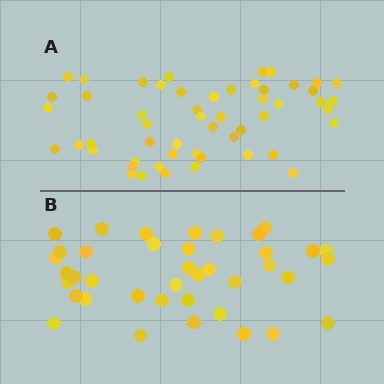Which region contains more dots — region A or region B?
Region A (the top region) has more dots.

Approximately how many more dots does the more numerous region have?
Region A has approximately 15 more dots than region B.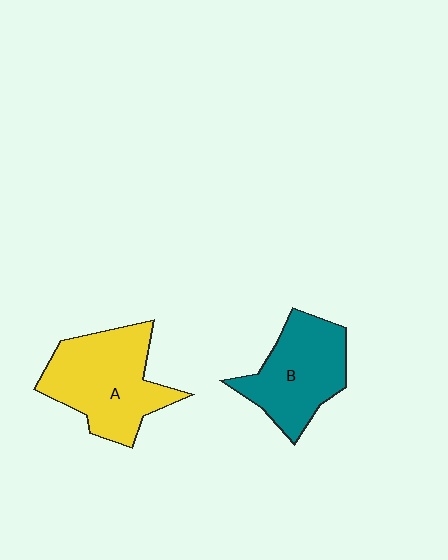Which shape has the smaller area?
Shape B (teal).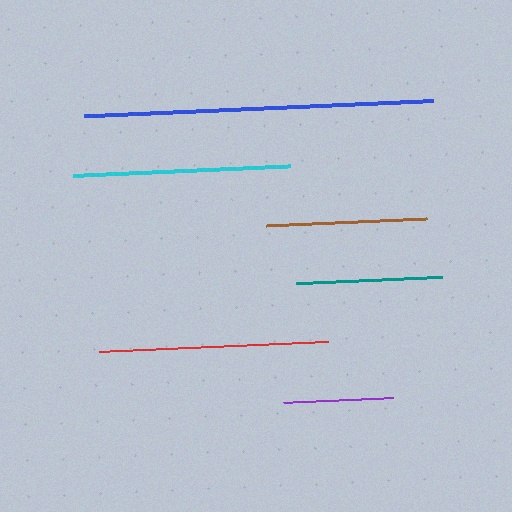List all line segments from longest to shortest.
From longest to shortest: blue, red, cyan, brown, teal, purple.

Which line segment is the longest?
The blue line is the longest at approximately 350 pixels.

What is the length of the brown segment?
The brown segment is approximately 161 pixels long.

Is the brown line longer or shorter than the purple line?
The brown line is longer than the purple line.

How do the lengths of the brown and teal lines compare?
The brown and teal lines are approximately the same length.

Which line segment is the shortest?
The purple line is the shortest at approximately 110 pixels.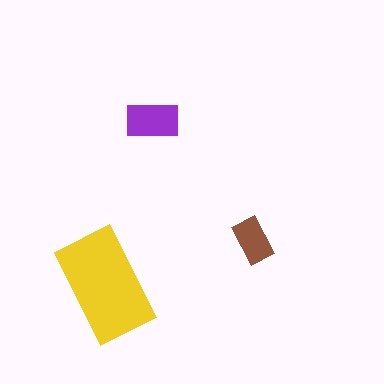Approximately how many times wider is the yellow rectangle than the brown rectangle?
About 2.5 times wider.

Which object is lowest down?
The yellow rectangle is bottommost.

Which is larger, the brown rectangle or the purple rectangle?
The purple one.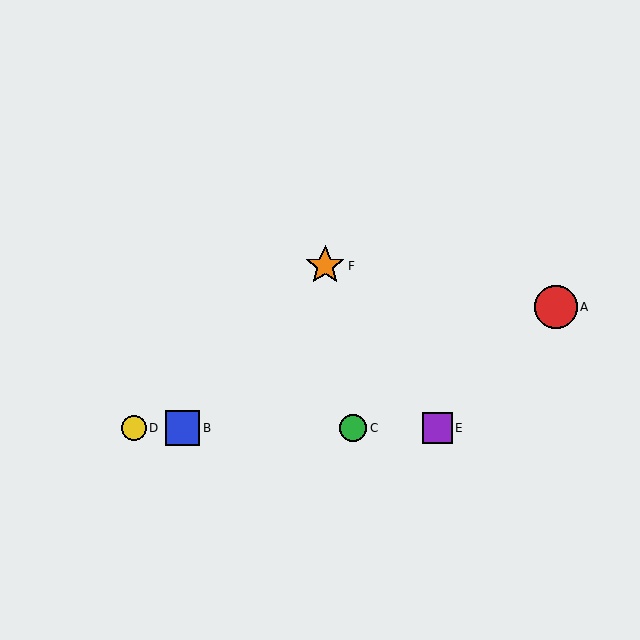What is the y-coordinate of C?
Object C is at y≈428.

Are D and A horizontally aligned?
No, D is at y≈428 and A is at y≈307.